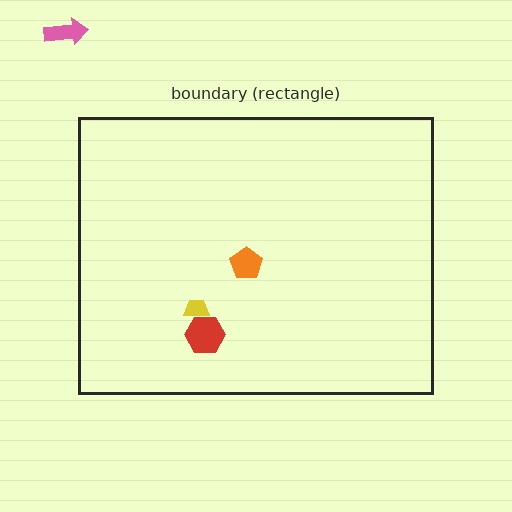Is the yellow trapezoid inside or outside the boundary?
Inside.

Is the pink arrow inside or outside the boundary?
Outside.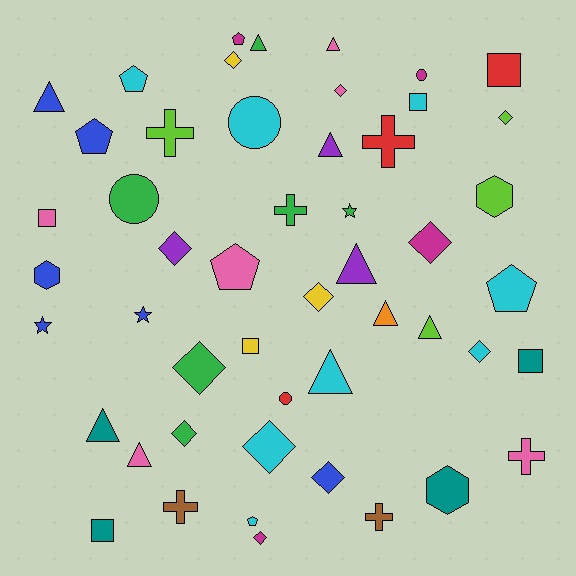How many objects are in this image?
There are 50 objects.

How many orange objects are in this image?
There is 1 orange object.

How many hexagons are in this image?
There are 3 hexagons.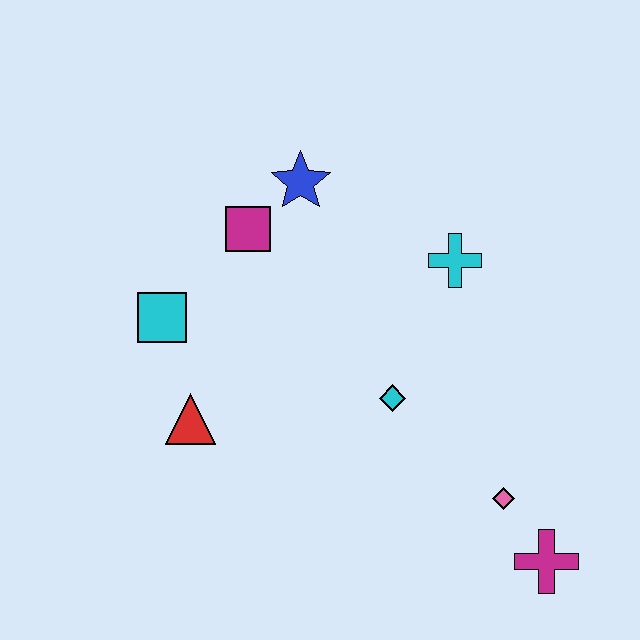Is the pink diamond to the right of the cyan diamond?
Yes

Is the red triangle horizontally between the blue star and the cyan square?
Yes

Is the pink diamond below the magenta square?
Yes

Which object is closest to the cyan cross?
The cyan diamond is closest to the cyan cross.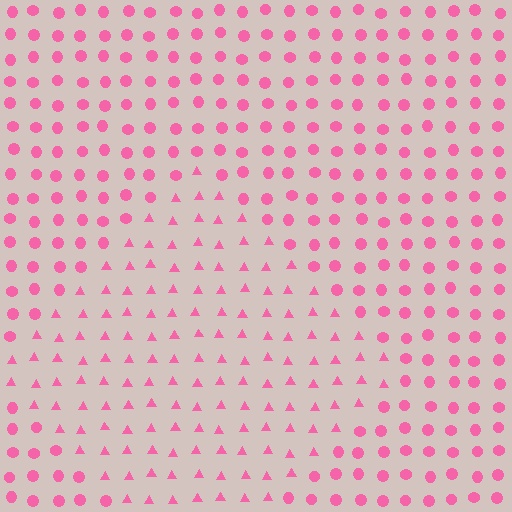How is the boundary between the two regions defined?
The boundary is defined by a change in element shape: triangles inside vs. circles outside. All elements share the same color and spacing.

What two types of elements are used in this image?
The image uses triangles inside the diamond region and circles outside it.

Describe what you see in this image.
The image is filled with small pink elements arranged in a uniform grid. A diamond-shaped region contains triangles, while the surrounding area contains circles. The boundary is defined purely by the change in element shape.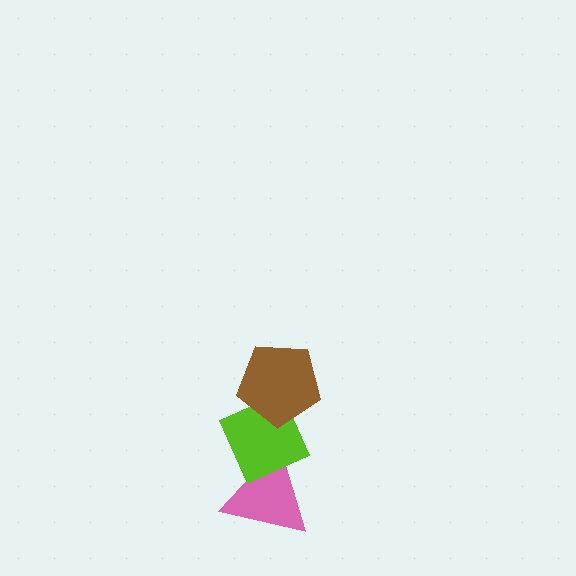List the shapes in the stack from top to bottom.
From top to bottom: the brown pentagon, the lime diamond, the pink triangle.